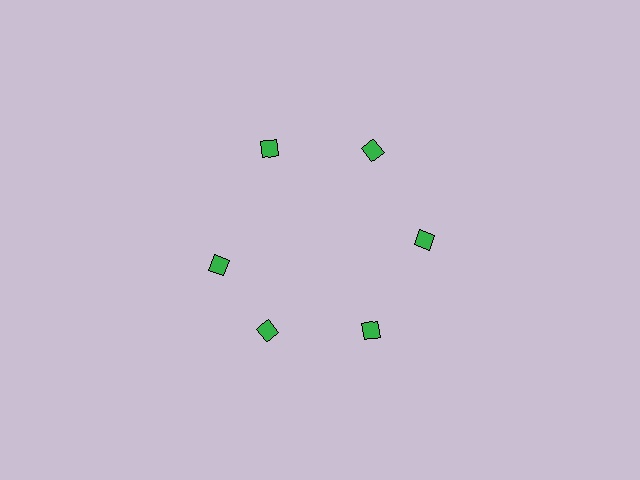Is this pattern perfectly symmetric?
No. The 6 green diamonds are arranged in a ring, but one element near the 9 o'clock position is rotated out of alignment along the ring, breaking the 6-fold rotational symmetry.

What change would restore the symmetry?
The symmetry would be restored by rotating it back into even spacing with its neighbors so that all 6 diamonds sit at equal angles and equal distance from the center.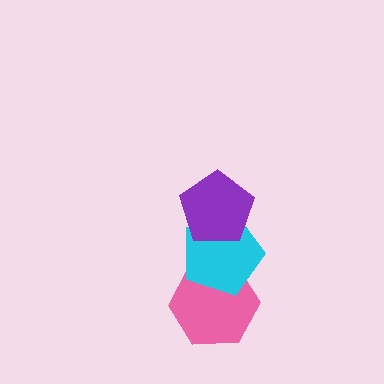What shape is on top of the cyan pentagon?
The purple pentagon is on top of the cyan pentagon.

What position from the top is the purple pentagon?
The purple pentagon is 1st from the top.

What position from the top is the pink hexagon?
The pink hexagon is 3rd from the top.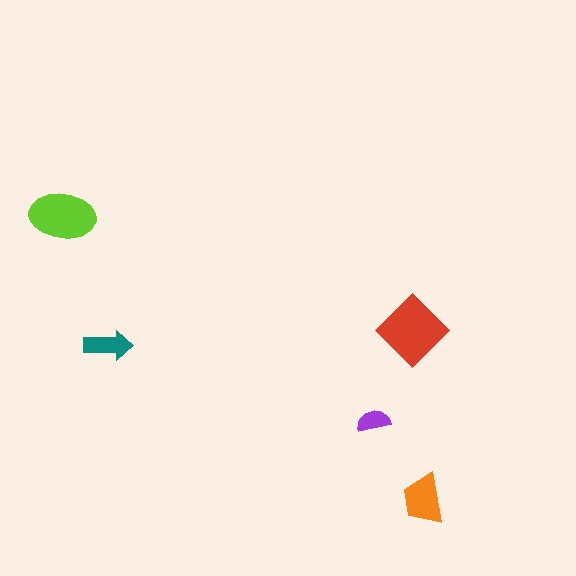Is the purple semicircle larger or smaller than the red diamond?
Smaller.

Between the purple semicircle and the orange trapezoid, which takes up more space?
The orange trapezoid.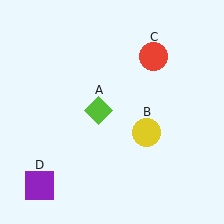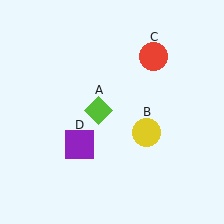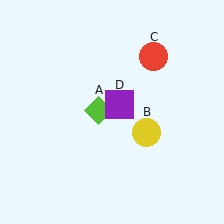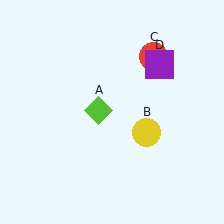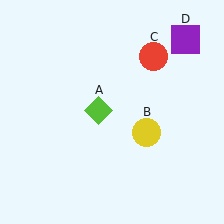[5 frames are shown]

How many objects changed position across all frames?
1 object changed position: purple square (object D).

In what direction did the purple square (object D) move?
The purple square (object D) moved up and to the right.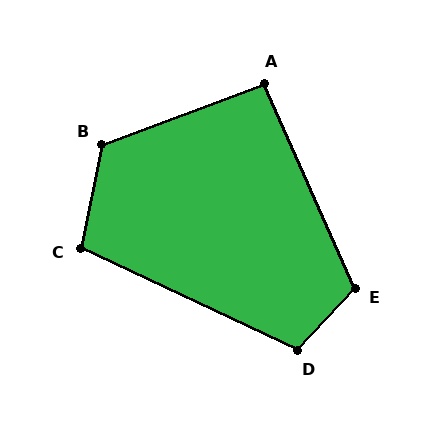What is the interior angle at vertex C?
Approximately 103 degrees (obtuse).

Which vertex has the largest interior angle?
B, at approximately 122 degrees.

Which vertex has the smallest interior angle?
A, at approximately 93 degrees.